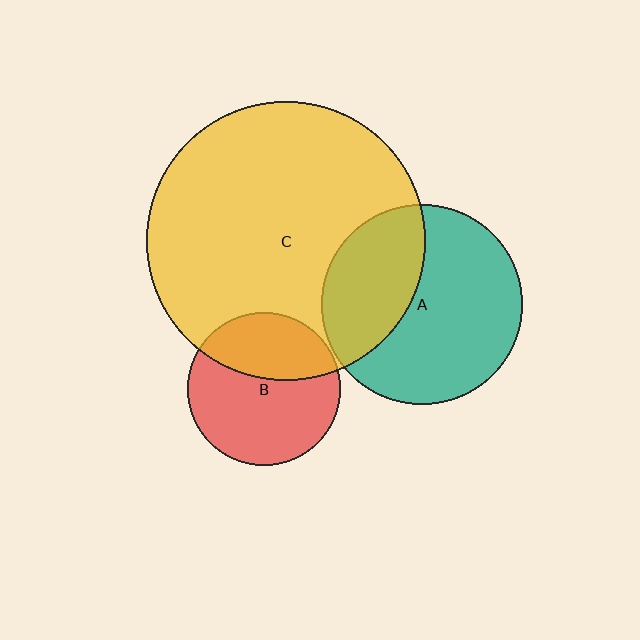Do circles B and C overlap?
Yes.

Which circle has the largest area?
Circle C (yellow).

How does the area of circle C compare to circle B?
Approximately 3.4 times.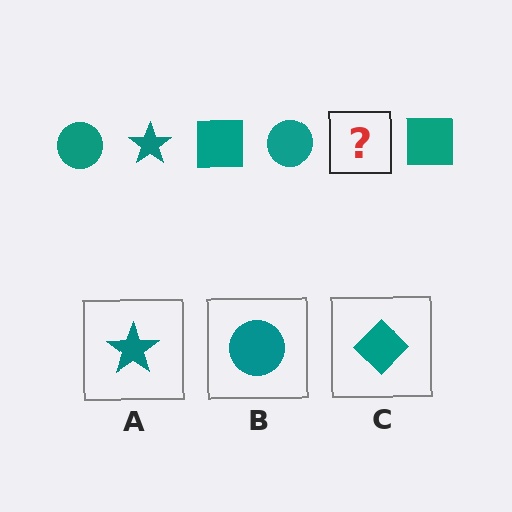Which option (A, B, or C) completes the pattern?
A.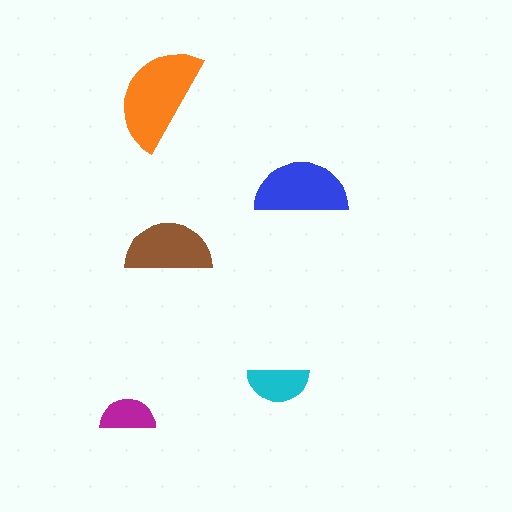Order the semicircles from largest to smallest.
the orange one, the blue one, the brown one, the cyan one, the magenta one.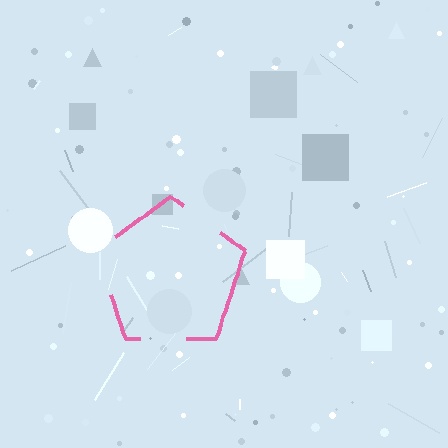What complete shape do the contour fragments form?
The contour fragments form a pentagon.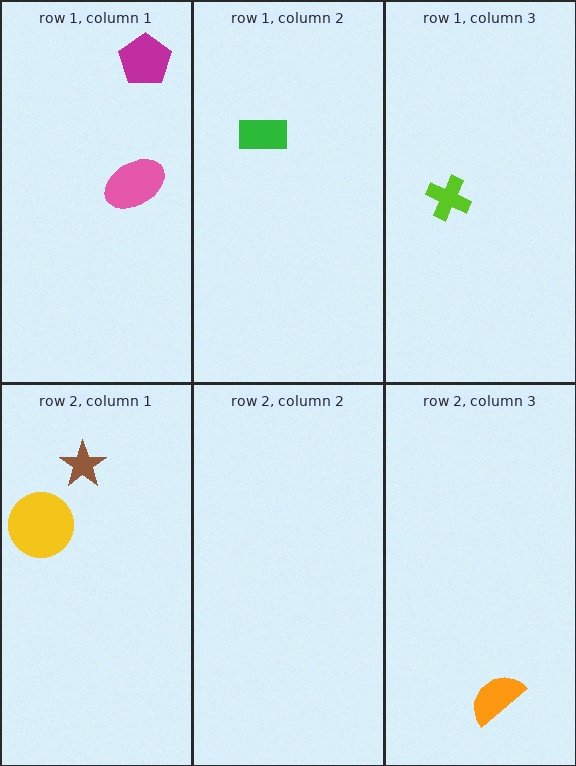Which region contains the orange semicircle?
The row 2, column 3 region.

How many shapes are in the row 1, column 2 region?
1.